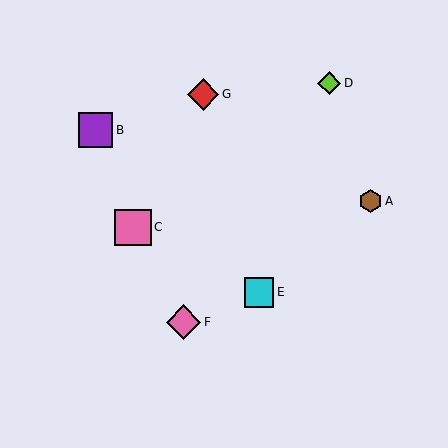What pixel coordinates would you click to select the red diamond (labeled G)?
Click at (203, 94) to select the red diamond G.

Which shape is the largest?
The pink square (labeled C) is the largest.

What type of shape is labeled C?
Shape C is a pink square.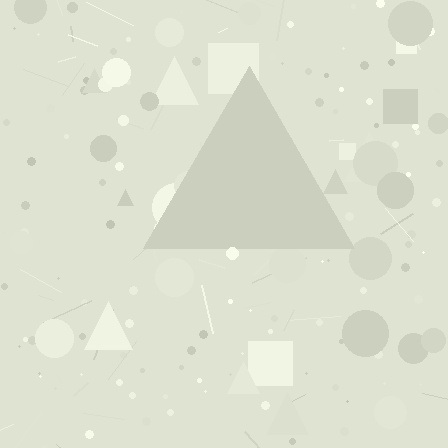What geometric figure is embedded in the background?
A triangle is embedded in the background.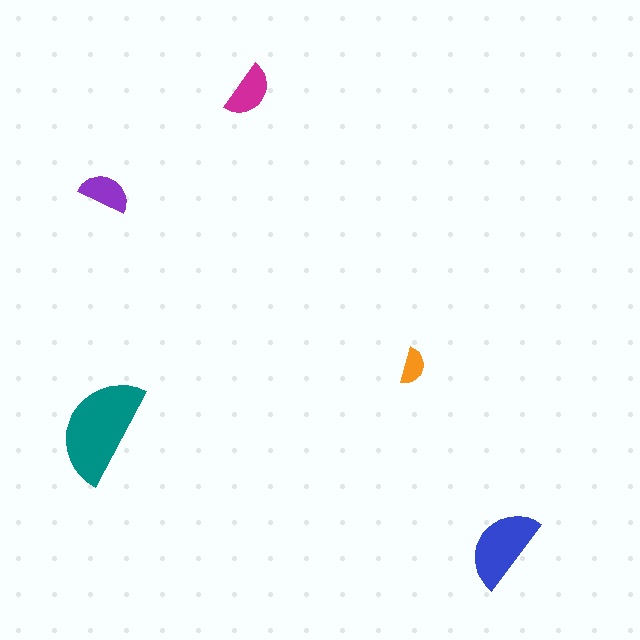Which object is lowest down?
The blue semicircle is bottommost.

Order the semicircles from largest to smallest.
the teal one, the blue one, the magenta one, the purple one, the orange one.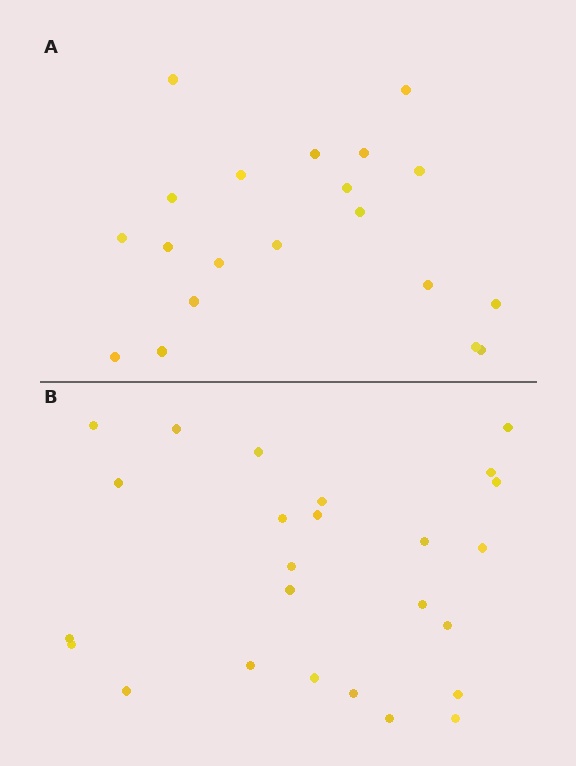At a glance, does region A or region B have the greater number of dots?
Region B (the bottom region) has more dots.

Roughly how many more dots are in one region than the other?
Region B has about 5 more dots than region A.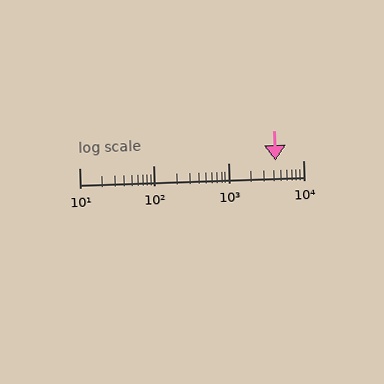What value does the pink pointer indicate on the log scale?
The pointer indicates approximately 4300.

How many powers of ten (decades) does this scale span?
The scale spans 3 decades, from 10 to 10000.